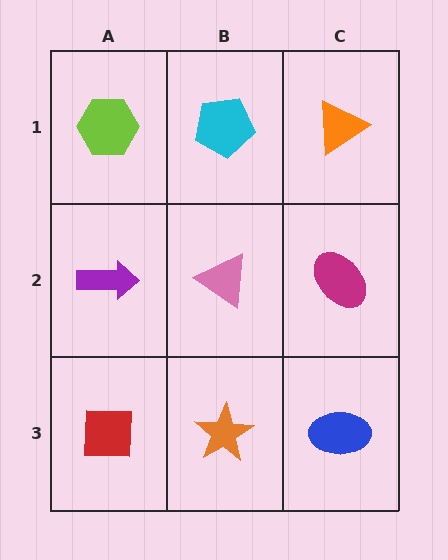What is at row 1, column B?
A cyan pentagon.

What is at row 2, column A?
A purple arrow.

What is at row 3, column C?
A blue ellipse.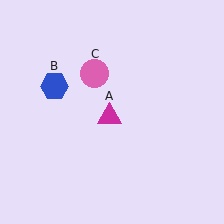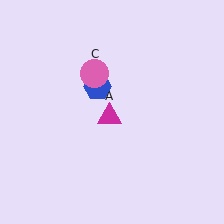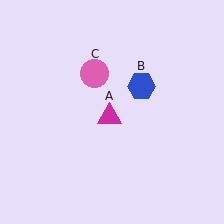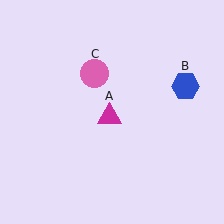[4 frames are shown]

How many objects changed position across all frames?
1 object changed position: blue hexagon (object B).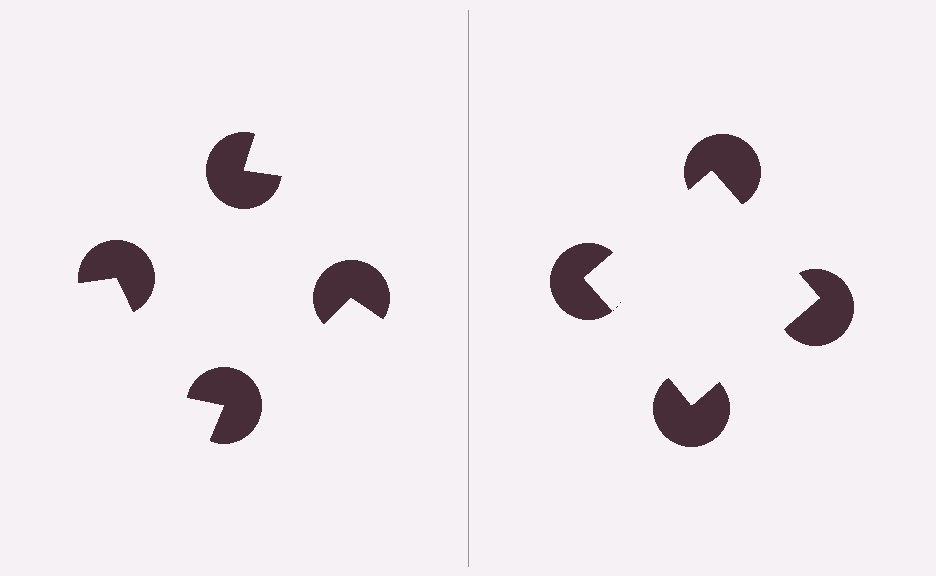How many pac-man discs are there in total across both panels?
8 — 4 on each side.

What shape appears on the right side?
An illusory square.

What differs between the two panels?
The pac-man discs are positioned identically on both sides; only the wedge orientations differ. On the right they align to a square; on the left they are misaligned.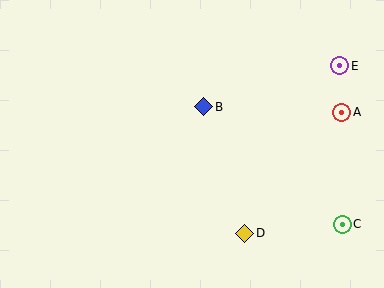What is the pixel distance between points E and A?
The distance between E and A is 46 pixels.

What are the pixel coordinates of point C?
Point C is at (342, 224).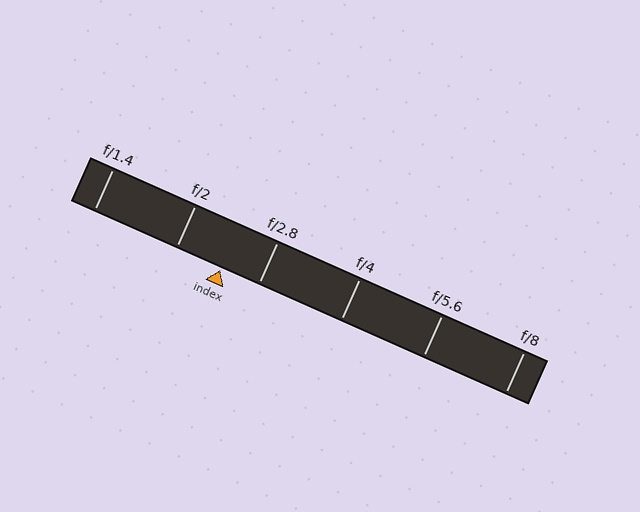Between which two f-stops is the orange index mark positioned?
The index mark is between f/2 and f/2.8.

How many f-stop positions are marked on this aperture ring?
There are 6 f-stop positions marked.